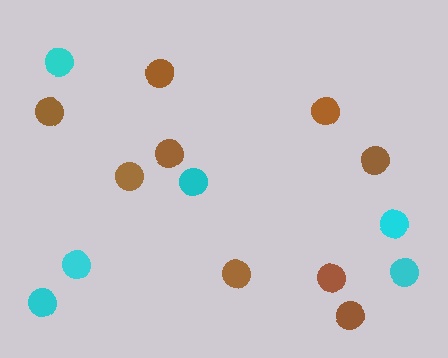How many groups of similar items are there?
There are 2 groups: one group of brown circles (9) and one group of cyan circles (6).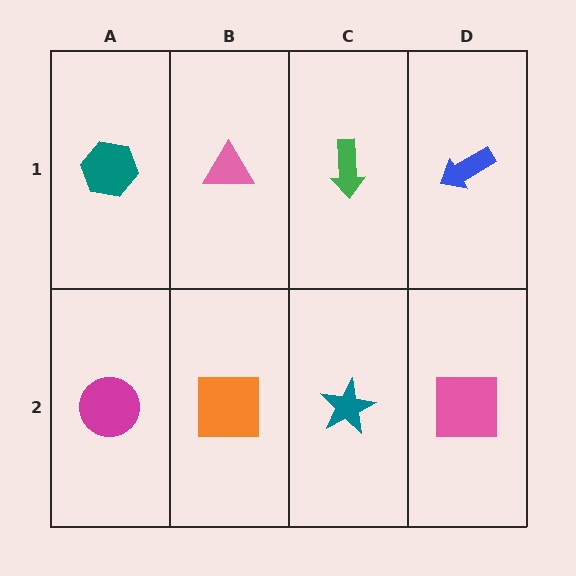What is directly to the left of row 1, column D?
A green arrow.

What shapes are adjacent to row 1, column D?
A pink square (row 2, column D), a green arrow (row 1, column C).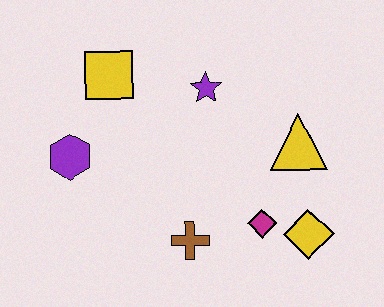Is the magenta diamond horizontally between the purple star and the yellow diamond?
Yes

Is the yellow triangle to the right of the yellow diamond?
No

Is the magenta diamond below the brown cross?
No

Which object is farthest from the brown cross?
The yellow square is farthest from the brown cross.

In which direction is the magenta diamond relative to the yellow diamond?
The magenta diamond is to the left of the yellow diamond.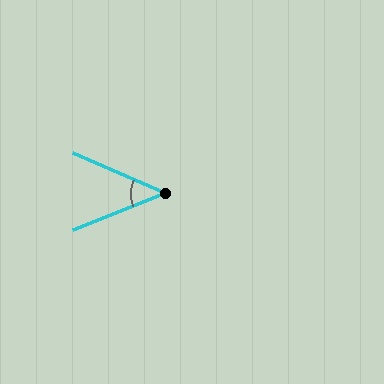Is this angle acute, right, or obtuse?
It is acute.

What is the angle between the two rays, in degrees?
Approximately 45 degrees.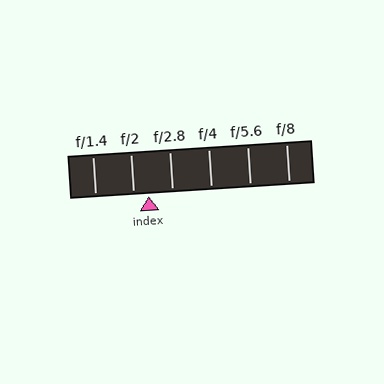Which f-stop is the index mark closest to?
The index mark is closest to f/2.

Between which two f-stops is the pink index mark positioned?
The index mark is between f/2 and f/2.8.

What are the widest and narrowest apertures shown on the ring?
The widest aperture shown is f/1.4 and the narrowest is f/8.